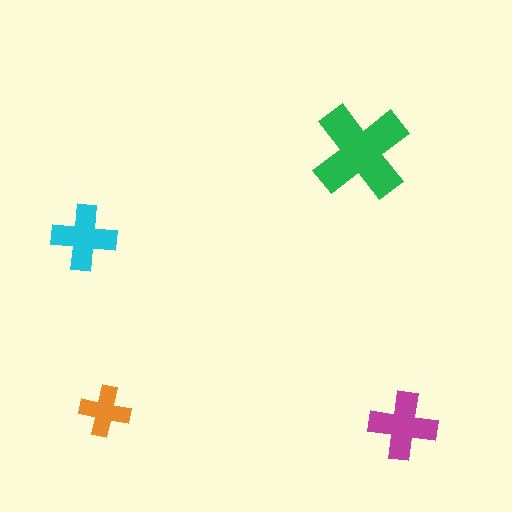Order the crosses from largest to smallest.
the green one, the magenta one, the cyan one, the orange one.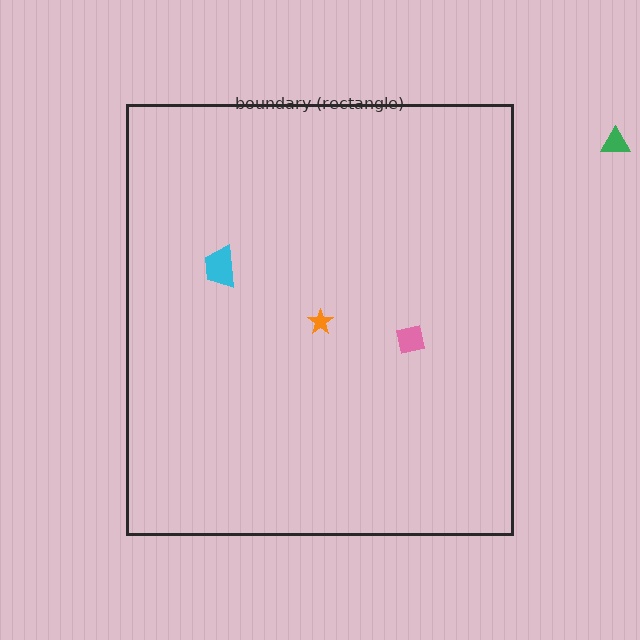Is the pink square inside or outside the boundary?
Inside.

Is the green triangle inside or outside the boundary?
Outside.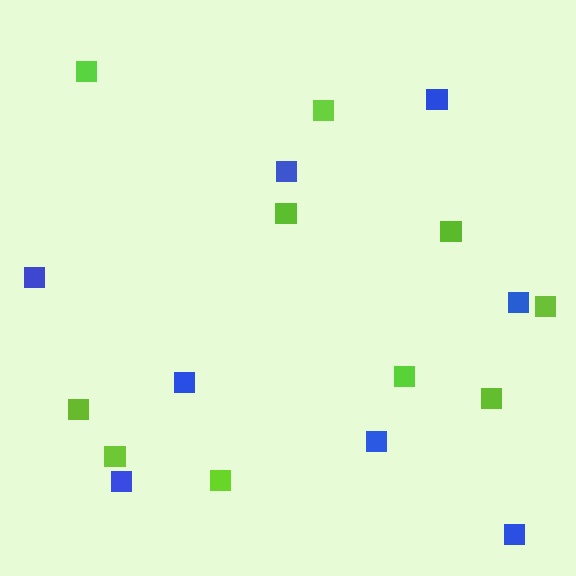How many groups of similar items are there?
There are 2 groups: one group of blue squares (8) and one group of lime squares (10).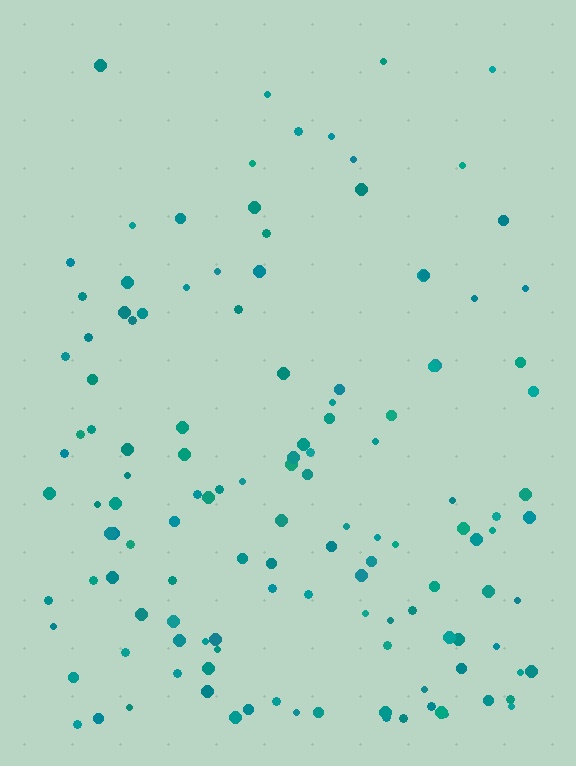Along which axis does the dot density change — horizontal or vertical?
Vertical.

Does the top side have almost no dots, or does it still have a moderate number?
Still a moderate number, just noticeably fewer than the bottom.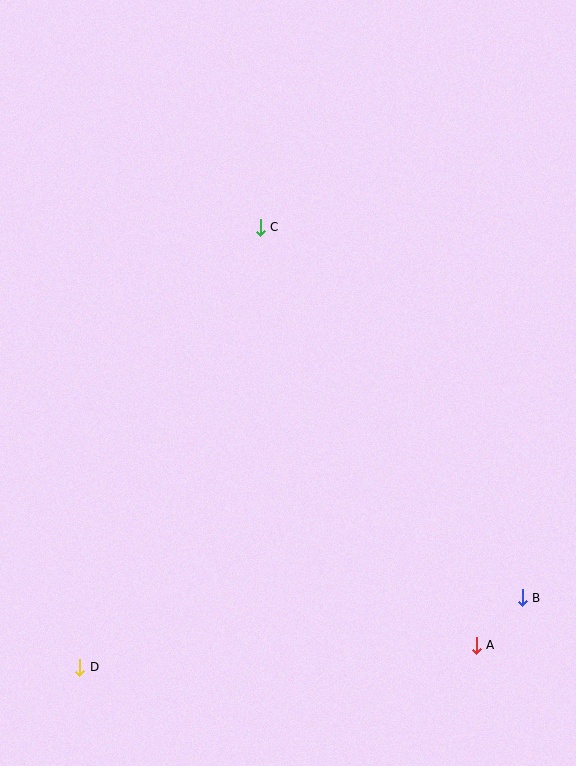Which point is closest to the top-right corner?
Point C is closest to the top-right corner.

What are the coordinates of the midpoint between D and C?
The midpoint between D and C is at (170, 447).